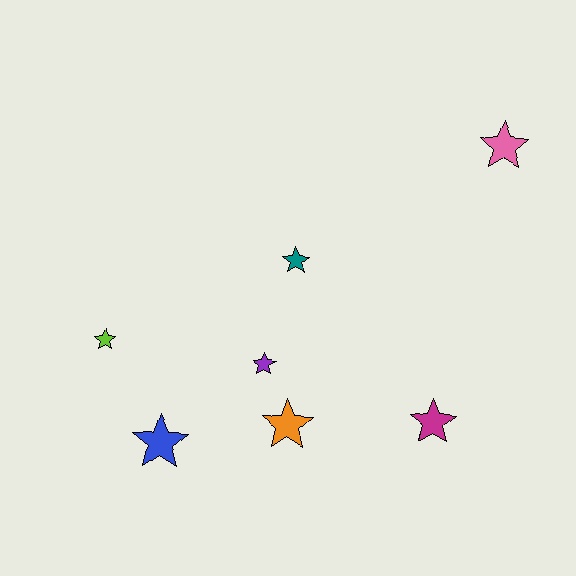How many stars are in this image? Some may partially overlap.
There are 7 stars.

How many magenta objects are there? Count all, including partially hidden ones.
There is 1 magenta object.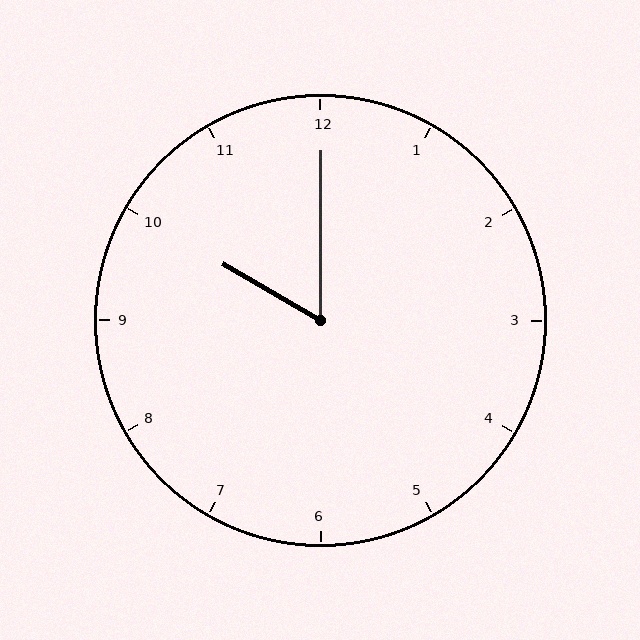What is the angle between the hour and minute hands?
Approximately 60 degrees.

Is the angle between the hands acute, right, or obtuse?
It is acute.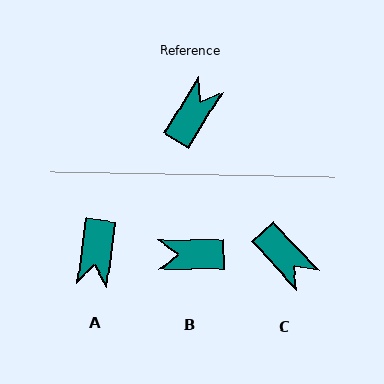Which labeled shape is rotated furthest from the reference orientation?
A, about 156 degrees away.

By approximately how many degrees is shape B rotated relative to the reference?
Approximately 122 degrees counter-clockwise.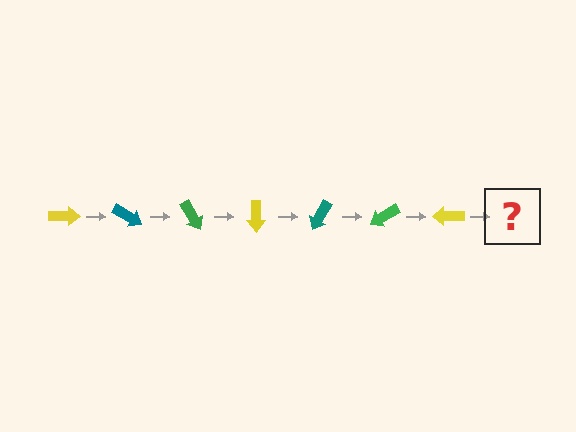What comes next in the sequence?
The next element should be a teal arrow, rotated 210 degrees from the start.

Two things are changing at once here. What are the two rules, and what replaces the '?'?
The two rules are that it rotates 30 degrees each step and the color cycles through yellow, teal, and green. The '?' should be a teal arrow, rotated 210 degrees from the start.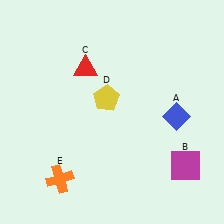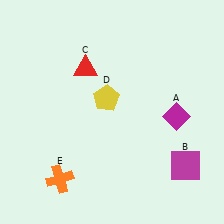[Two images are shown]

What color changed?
The diamond (A) changed from blue in Image 1 to magenta in Image 2.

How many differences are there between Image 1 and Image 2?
There is 1 difference between the two images.